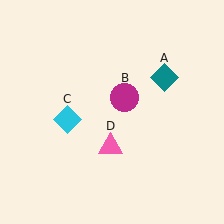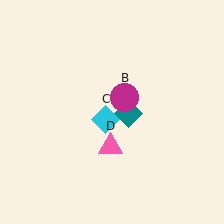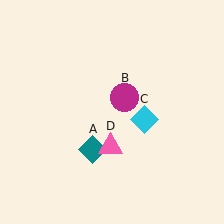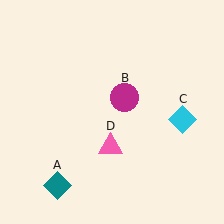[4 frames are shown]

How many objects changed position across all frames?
2 objects changed position: teal diamond (object A), cyan diamond (object C).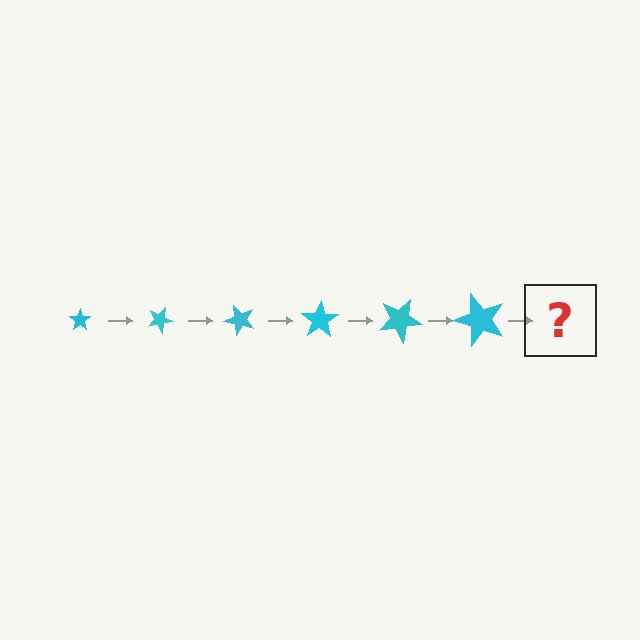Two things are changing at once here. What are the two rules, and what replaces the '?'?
The two rules are that the star grows larger each step and it rotates 25 degrees each step. The '?' should be a star, larger than the previous one and rotated 150 degrees from the start.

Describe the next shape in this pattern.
It should be a star, larger than the previous one and rotated 150 degrees from the start.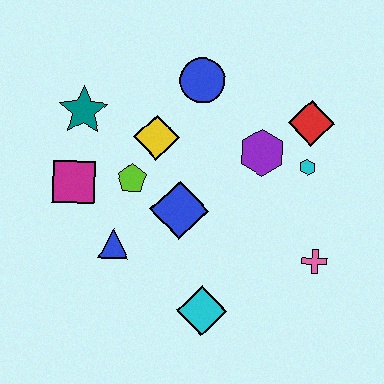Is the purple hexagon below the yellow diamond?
Yes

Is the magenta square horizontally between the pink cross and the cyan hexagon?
No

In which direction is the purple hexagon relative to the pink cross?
The purple hexagon is above the pink cross.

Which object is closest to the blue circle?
The yellow diamond is closest to the blue circle.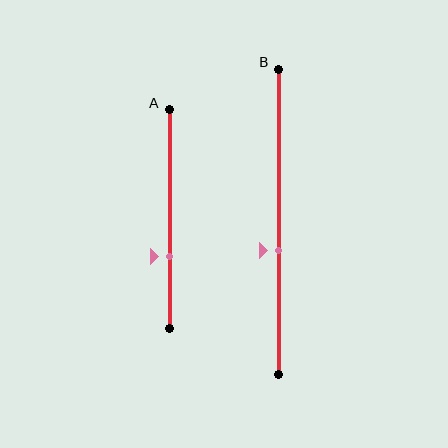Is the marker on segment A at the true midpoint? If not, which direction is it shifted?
No, the marker on segment A is shifted downward by about 17% of the segment length.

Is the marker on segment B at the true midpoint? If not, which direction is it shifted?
No, the marker on segment B is shifted downward by about 9% of the segment length.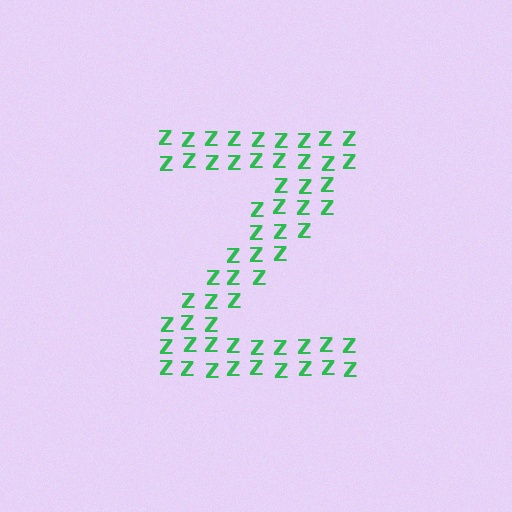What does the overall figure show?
The overall figure shows the letter Z.